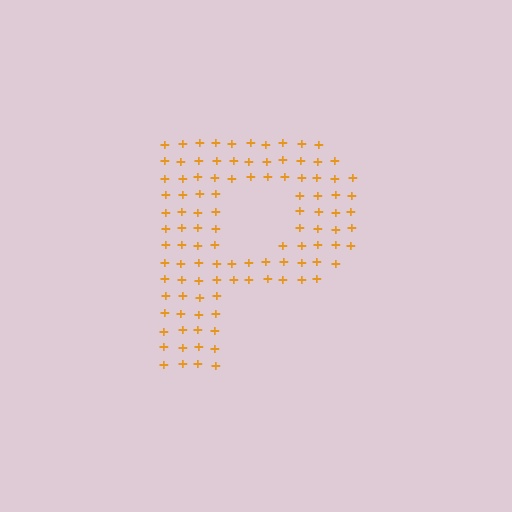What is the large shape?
The large shape is the letter P.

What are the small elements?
The small elements are plus signs.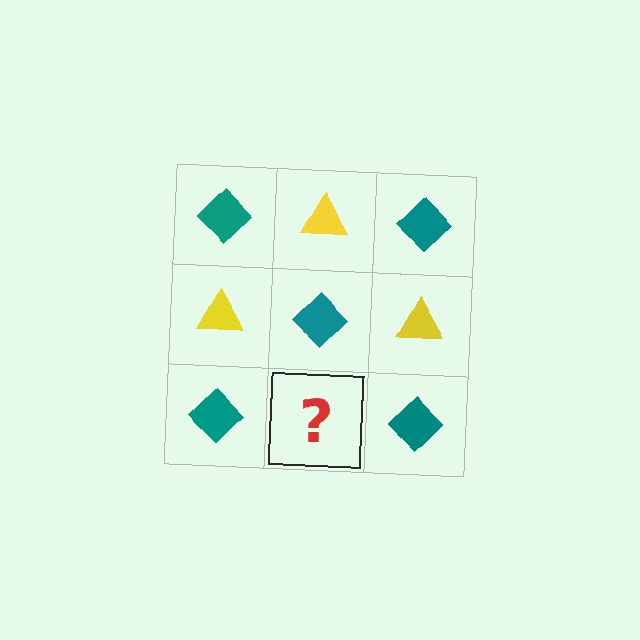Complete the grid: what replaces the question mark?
The question mark should be replaced with a yellow triangle.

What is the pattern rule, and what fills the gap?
The rule is that it alternates teal diamond and yellow triangle in a checkerboard pattern. The gap should be filled with a yellow triangle.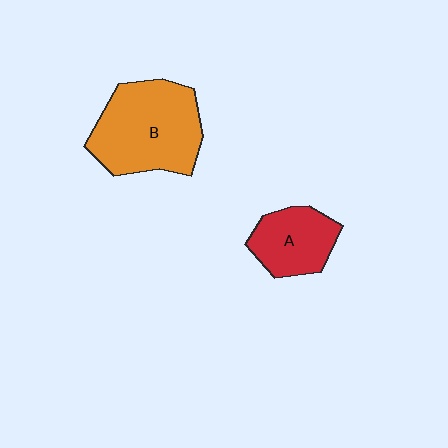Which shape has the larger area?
Shape B (orange).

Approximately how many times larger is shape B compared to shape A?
Approximately 1.8 times.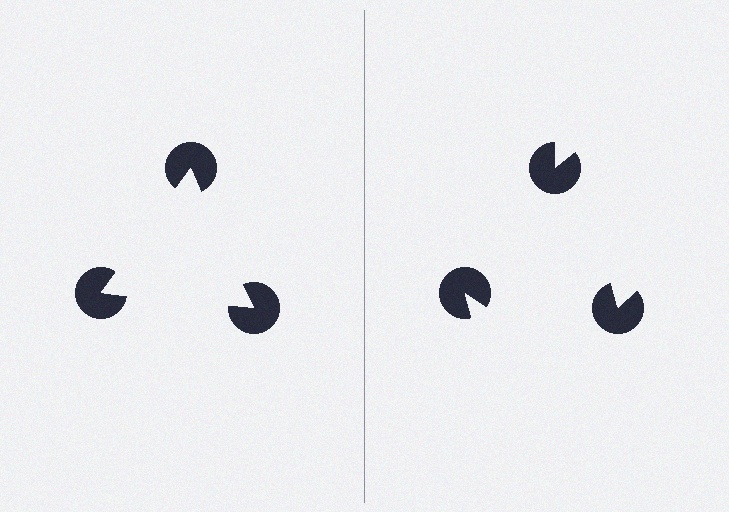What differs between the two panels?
The pac-man discs are positioned identically on both sides; only the wedge orientations differ. On the left they align to a triangle; on the right they are misaligned.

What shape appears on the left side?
An illusory triangle.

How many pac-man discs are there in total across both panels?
6 — 3 on each side.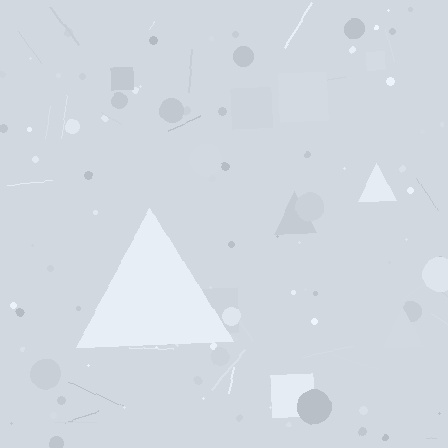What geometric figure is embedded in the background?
A triangle is embedded in the background.